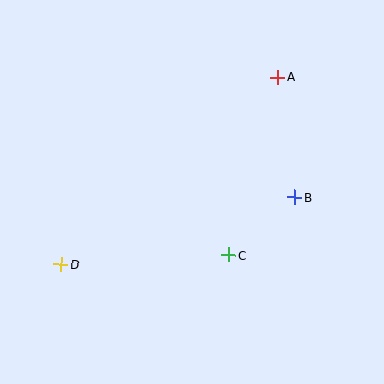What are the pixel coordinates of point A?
Point A is at (278, 77).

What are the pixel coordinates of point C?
Point C is at (229, 255).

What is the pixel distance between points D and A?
The distance between D and A is 286 pixels.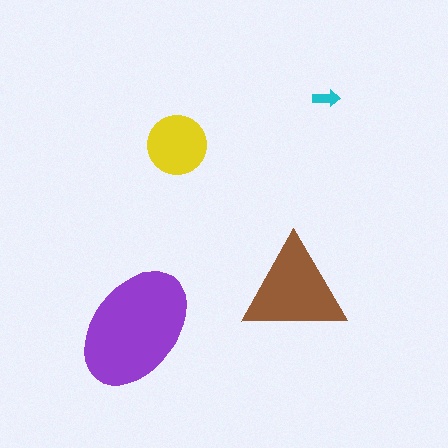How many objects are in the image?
There are 4 objects in the image.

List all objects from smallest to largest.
The cyan arrow, the yellow circle, the brown triangle, the purple ellipse.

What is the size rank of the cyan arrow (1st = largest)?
4th.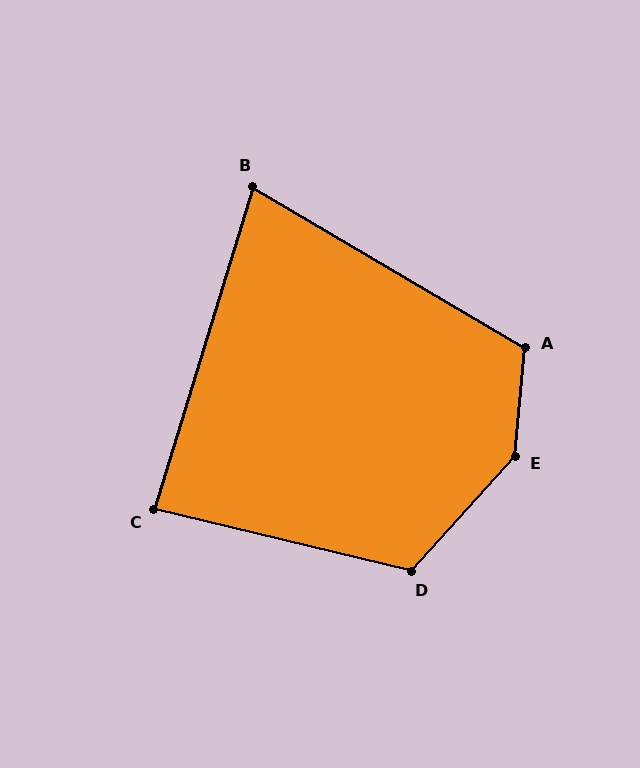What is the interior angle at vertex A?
Approximately 115 degrees (obtuse).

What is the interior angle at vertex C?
Approximately 87 degrees (approximately right).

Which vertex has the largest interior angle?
E, at approximately 143 degrees.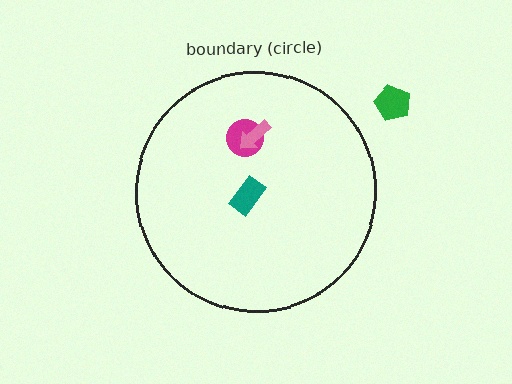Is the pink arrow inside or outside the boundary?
Inside.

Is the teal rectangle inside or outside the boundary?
Inside.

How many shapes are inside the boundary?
3 inside, 1 outside.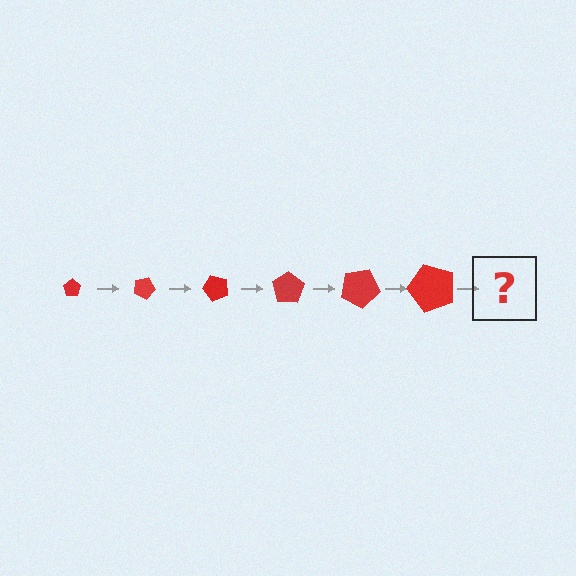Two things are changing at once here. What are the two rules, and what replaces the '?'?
The two rules are that the pentagon grows larger each step and it rotates 25 degrees each step. The '?' should be a pentagon, larger than the previous one and rotated 150 degrees from the start.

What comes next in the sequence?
The next element should be a pentagon, larger than the previous one and rotated 150 degrees from the start.